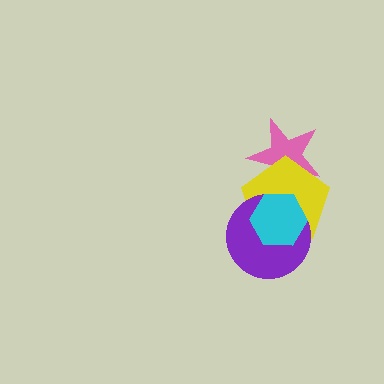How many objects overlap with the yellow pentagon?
3 objects overlap with the yellow pentagon.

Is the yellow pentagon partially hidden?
Yes, it is partially covered by another shape.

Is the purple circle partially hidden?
Yes, it is partially covered by another shape.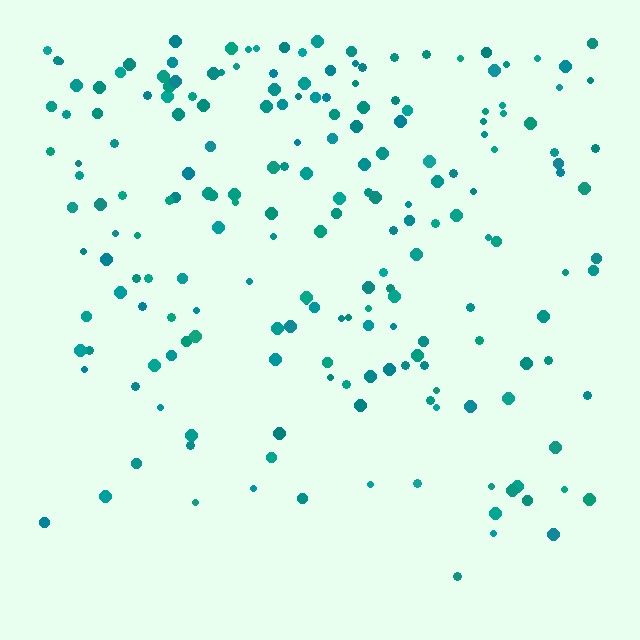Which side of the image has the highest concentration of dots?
The top.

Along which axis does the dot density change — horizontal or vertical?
Vertical.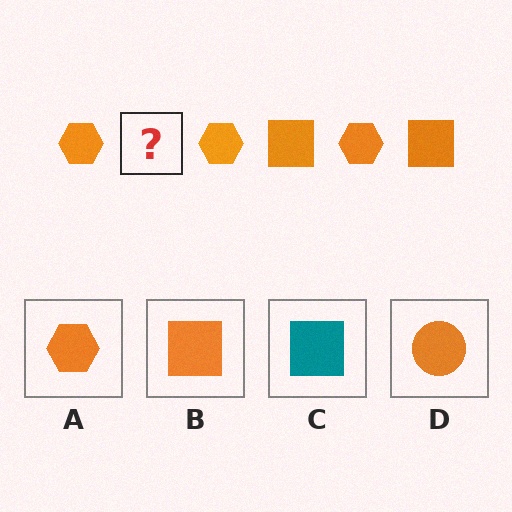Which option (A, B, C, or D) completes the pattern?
B.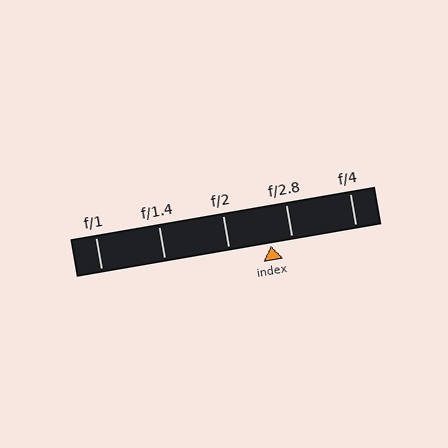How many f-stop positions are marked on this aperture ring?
There are 5 f-stop positions marked.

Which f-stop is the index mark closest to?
The index mark is closest to f/2.8.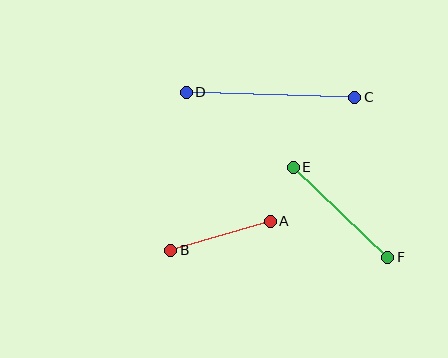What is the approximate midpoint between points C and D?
The midpoint is at approximately (271, 95) pixels.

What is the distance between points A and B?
The distance is approximately 104 pixels.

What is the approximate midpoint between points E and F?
The midpoint is at approximately (341, 212) pixels.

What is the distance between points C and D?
The distance is approximately 169 pixels.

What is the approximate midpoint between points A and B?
The midpoint is at approximately (221, 236) pixels.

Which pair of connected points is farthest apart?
Points C and D are farthest apart.